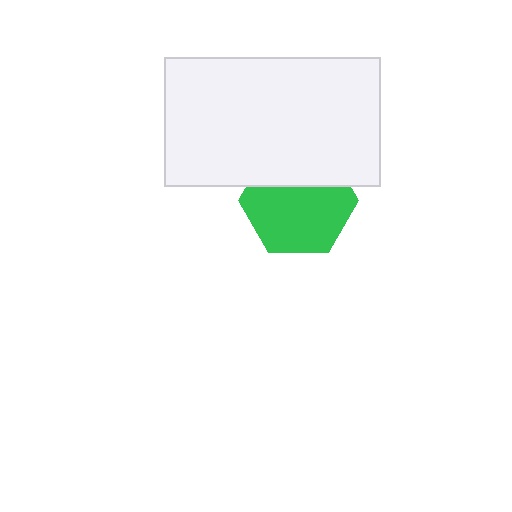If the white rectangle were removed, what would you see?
You would see the complete green hexagon.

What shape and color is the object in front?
The object in front is a white rectangle.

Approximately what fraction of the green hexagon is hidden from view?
Roughly 35% of the green hexagon is hidden behind the white rectangle.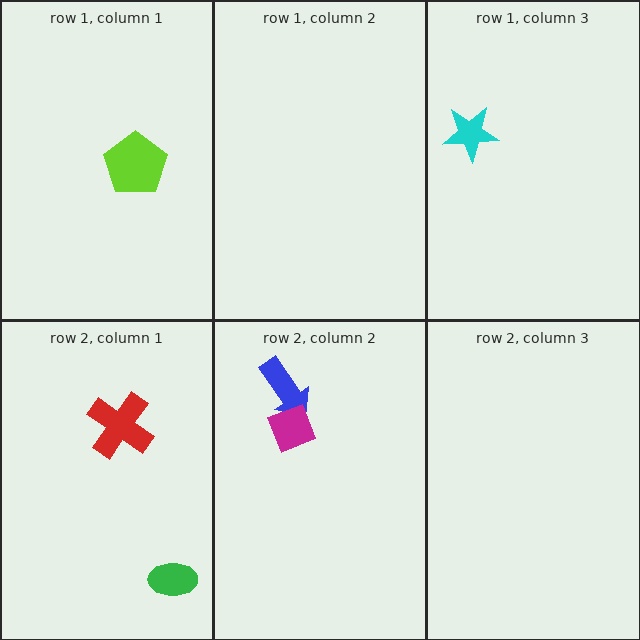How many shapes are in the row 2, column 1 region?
2.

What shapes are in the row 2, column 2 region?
The blue arrow, the magenta diamond.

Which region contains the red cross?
The row 2, column 1 region.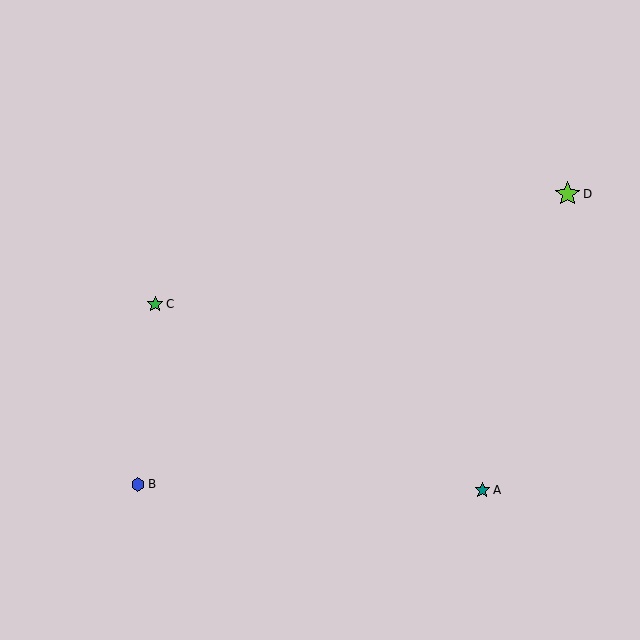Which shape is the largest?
The lime star (labeled D) is the largest.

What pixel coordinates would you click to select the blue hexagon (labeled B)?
Click at (138, 484) to select the blue hexagon B.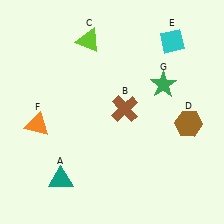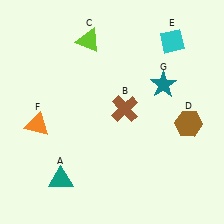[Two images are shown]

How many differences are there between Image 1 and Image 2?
There is 1 difference between the two images.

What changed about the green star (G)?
In Image 1, G is green. In Image 2, it changed to teal.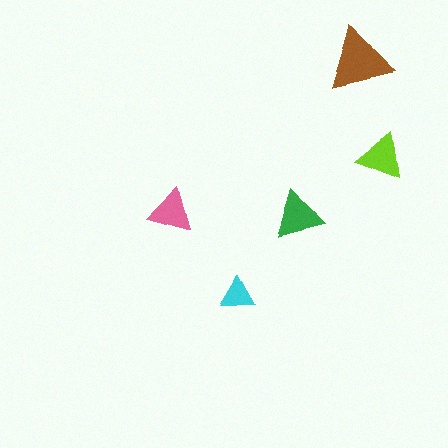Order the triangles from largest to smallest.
the brown one, the green one, the lime one, the pink one, the cyan one.